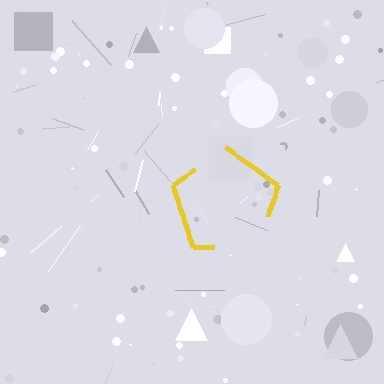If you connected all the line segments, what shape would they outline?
They would outline a pentagon.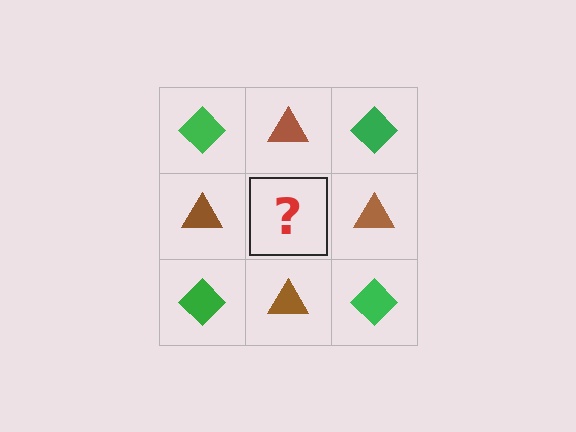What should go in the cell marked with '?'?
The missing cell should contain a green diamond.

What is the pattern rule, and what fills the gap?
The rule is that it alternates green diamond and brown triangle in a checkerboard pattern. The gap should be filled with a green diamond.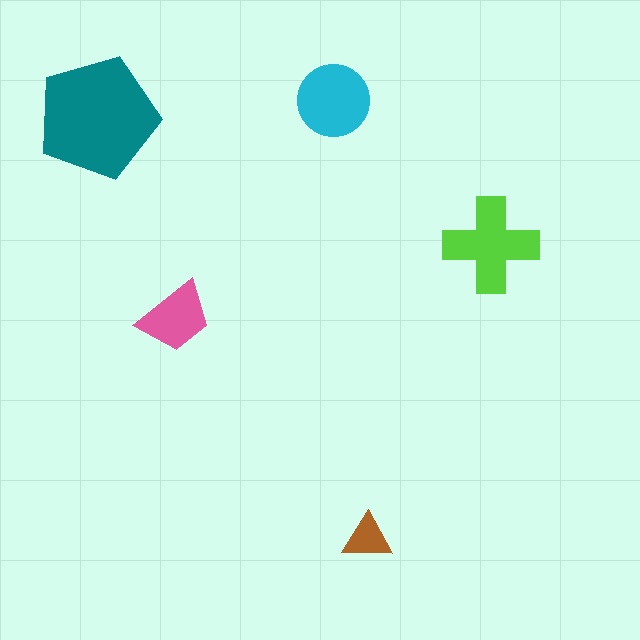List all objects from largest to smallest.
The teal pentagon, the lime cross, the cyan circle, the pink trapezoid, the brown triangle.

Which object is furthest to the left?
The teal pentagon is leftmost.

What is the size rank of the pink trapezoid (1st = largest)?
4th.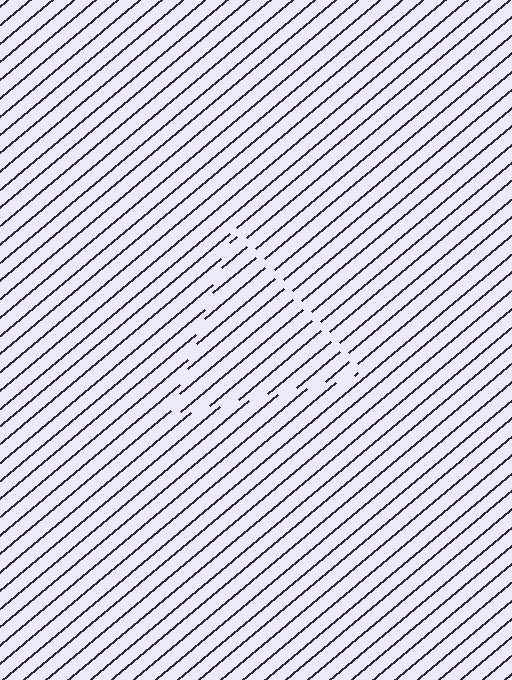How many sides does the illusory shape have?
3 sides — the line-ends trace a triangle.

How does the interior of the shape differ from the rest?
The interior of the shape contains the same grating, shifted by half a period — the contour is defined by the phase discontinuity where line-ends from the inner and outer gratings abut.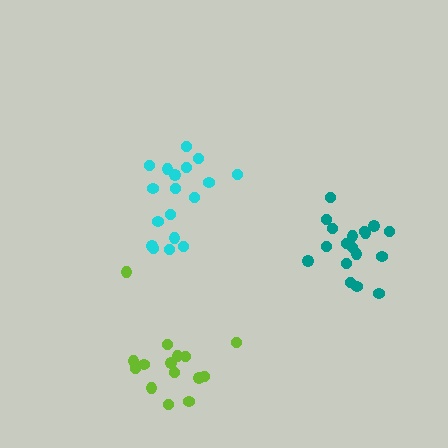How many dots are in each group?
Group 1: 15 dots, Group 2: 18 dots, Group 3: 18 dots (51 total).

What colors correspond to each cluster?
The clusters are colored: lime, teal, cyan.